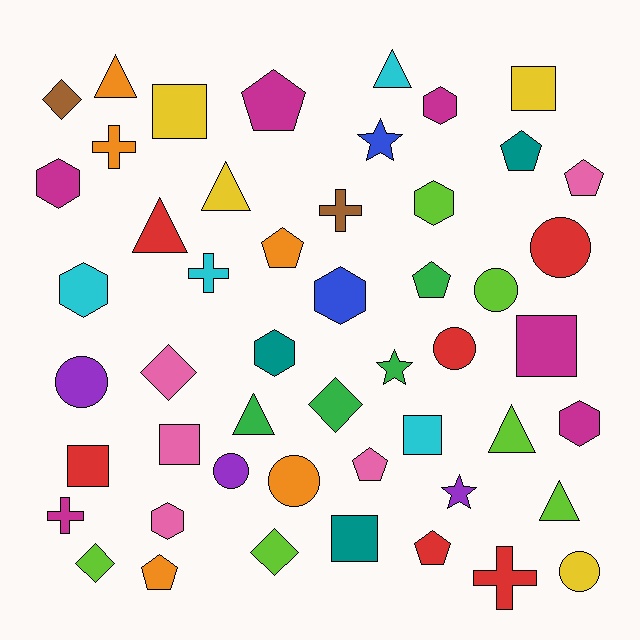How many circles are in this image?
There are 7 circles.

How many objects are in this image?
There are 50 objects.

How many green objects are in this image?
There are 4 green objects.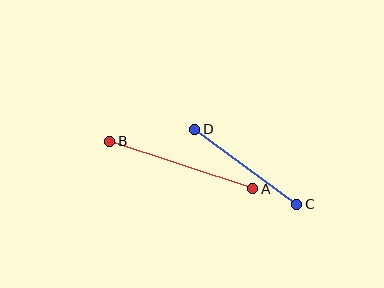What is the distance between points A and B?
The distance is approximately 151 pixels.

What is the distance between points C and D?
The distance is approximately 126 pixels.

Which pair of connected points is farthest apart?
Points A and B are farthest apart.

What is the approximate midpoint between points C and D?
The midpoint is at approximately (246, 167) pixels.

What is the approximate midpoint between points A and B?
The midpoint is at approximately (181, 165) pixels.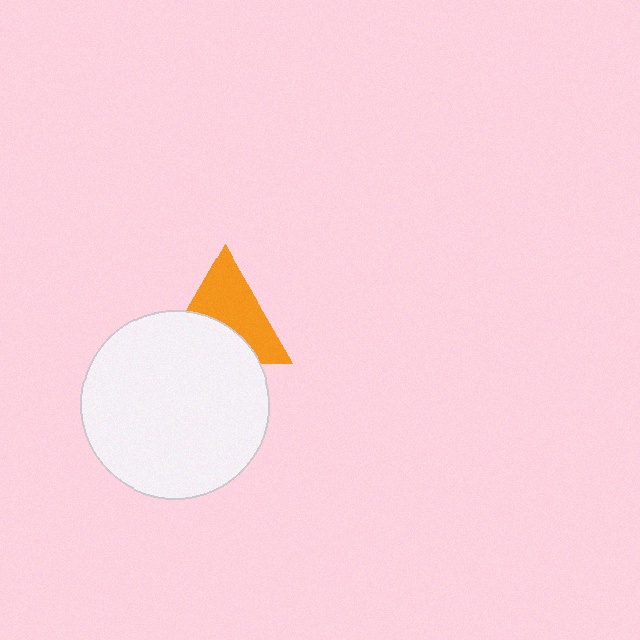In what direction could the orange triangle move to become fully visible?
The orange triangle could move up. That would shift it out from behind the white circle entirely.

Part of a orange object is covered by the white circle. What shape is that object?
It is a triangle.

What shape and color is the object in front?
The object in front is a white circle.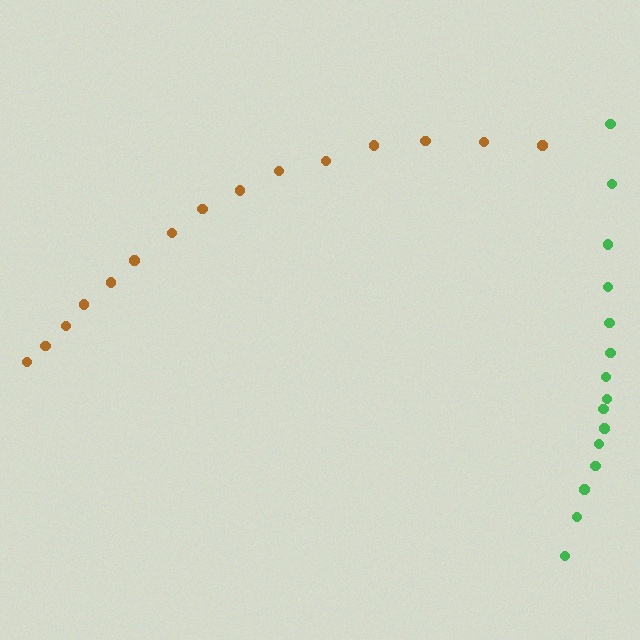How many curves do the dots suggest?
There are 2 distinct paths.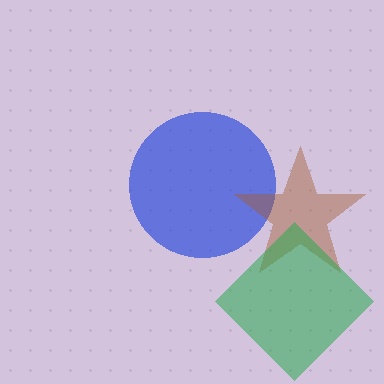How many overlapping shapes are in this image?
There are 3 overlapping shapes in the image.